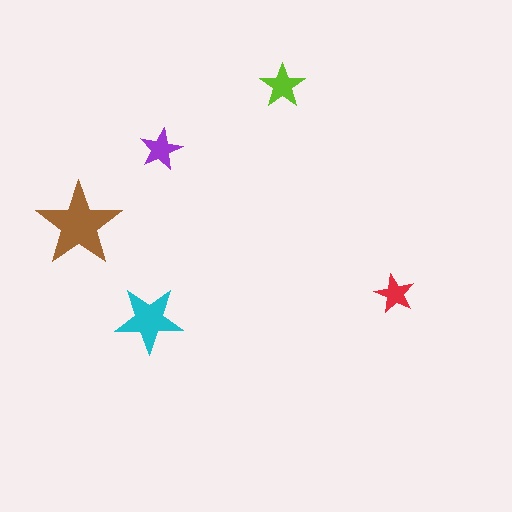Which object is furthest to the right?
The red star is rightmost.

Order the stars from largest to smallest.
the brown one, the cyan one, the lime one, the purple one, the red one.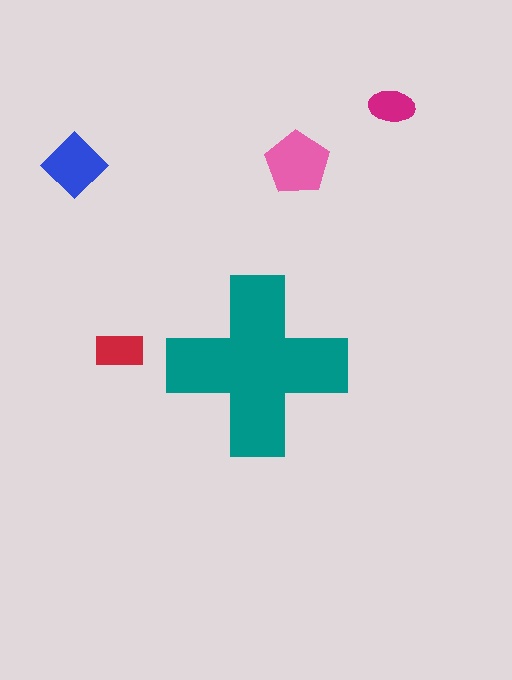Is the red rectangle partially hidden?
No, the red rectangle is fully visible.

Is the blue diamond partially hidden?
No, the blue diamond is fully visible.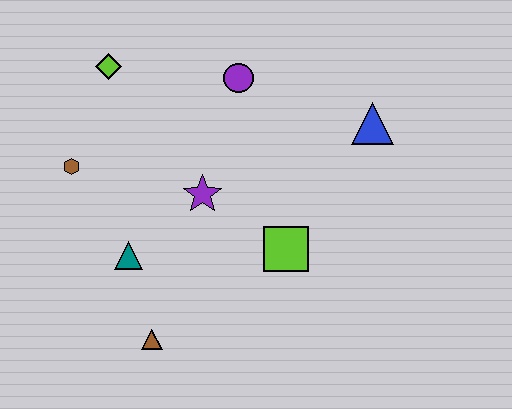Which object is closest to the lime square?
The purple star is closest to the lime square.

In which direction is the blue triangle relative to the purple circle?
The blue triangle is to the right of the purple circle.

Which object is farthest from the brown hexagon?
The blue triangle is farthest from the brown hexagon.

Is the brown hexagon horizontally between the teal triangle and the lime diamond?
No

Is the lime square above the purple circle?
No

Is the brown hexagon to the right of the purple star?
No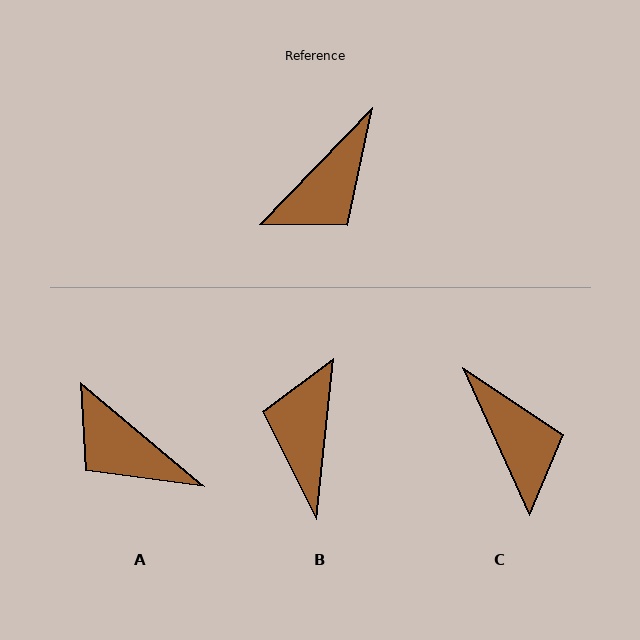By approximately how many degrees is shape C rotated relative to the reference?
Approximately 68 degrees counter-clockwise.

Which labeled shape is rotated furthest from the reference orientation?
B, about 142 degrees away.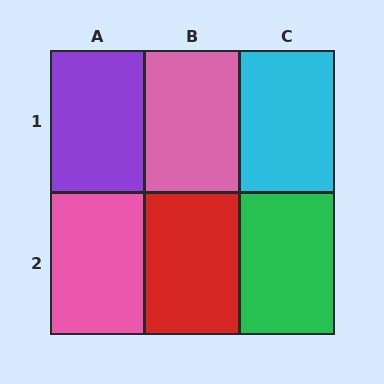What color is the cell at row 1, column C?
Cyan.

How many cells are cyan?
1 cell is cyan.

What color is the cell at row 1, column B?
Pink.